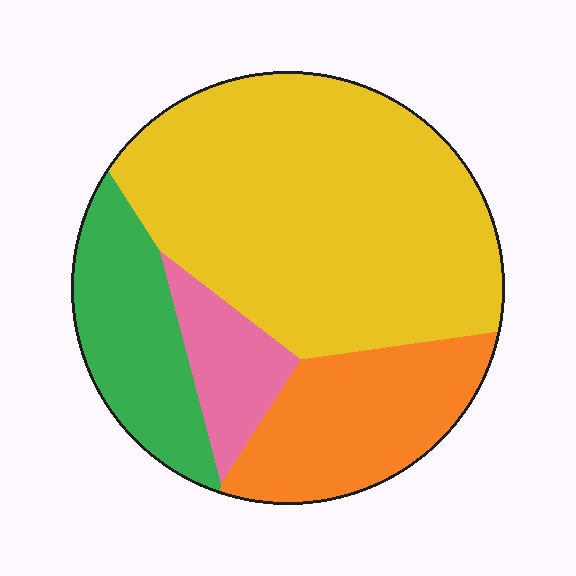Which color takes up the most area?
Yellow, at roughly 55%.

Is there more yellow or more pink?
Yellow.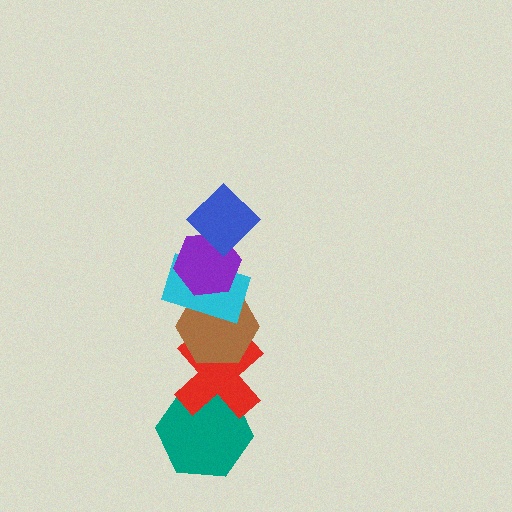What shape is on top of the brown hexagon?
The cyan rectangle is on top of the brown hexagon.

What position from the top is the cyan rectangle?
The cyan rectangle is 3rd from the top.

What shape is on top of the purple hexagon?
The blue diamond is on top of the purple hexagon.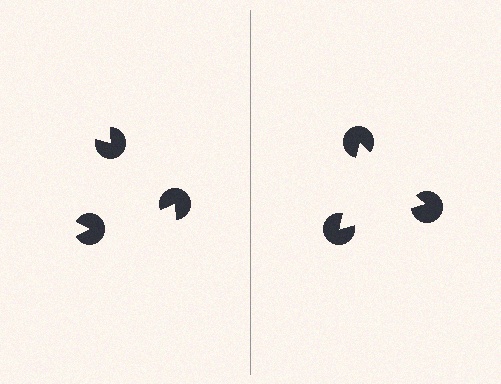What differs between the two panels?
The pac-man discs are positioned identically on both sides; only the wedge orientations differ. On the right they align to a triangle; on the left they are misaligned.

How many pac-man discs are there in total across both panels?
6 — 3 on each side.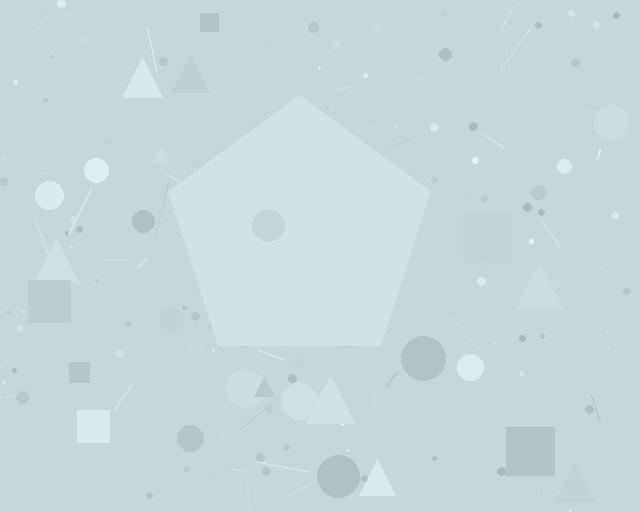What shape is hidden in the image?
A pentagon is hidden in the image.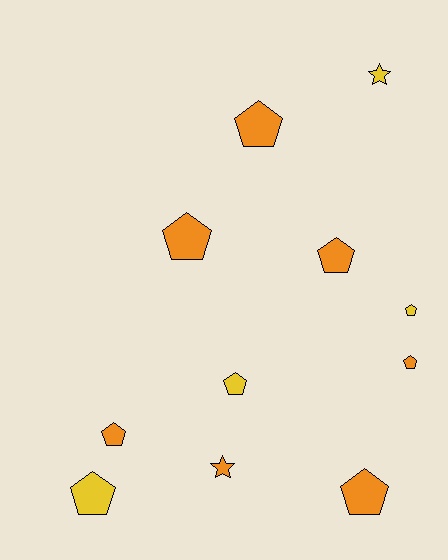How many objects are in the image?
There are 11 objects.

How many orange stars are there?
There is 1 orange star.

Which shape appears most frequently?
Pentagon, with 9 objects.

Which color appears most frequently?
Orange, with 7 objects.